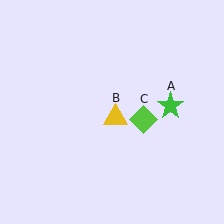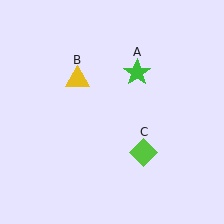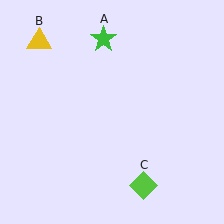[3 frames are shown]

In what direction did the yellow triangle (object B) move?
The yellow triangle (object B) moved up and to the left.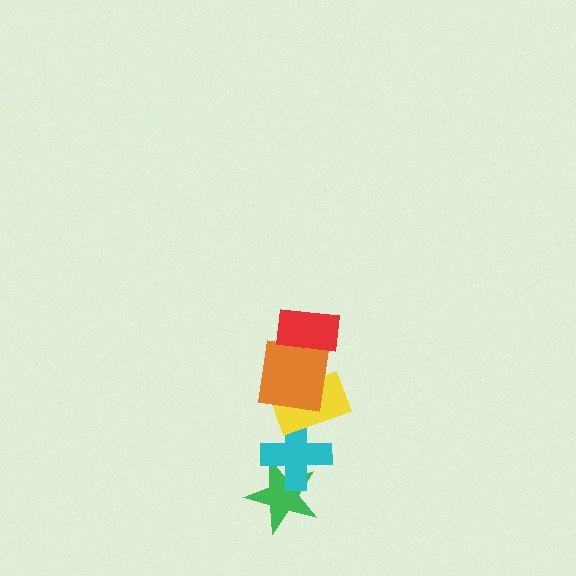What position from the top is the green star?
The green star is 5th from the top.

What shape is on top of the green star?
The cyan cross is on top of the green star.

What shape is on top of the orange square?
The red rectangle is on top of the orange square.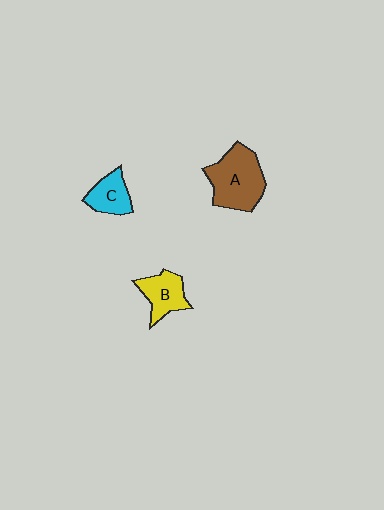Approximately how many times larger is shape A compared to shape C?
Approximately 2.0 times.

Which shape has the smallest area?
Shape C (cyan).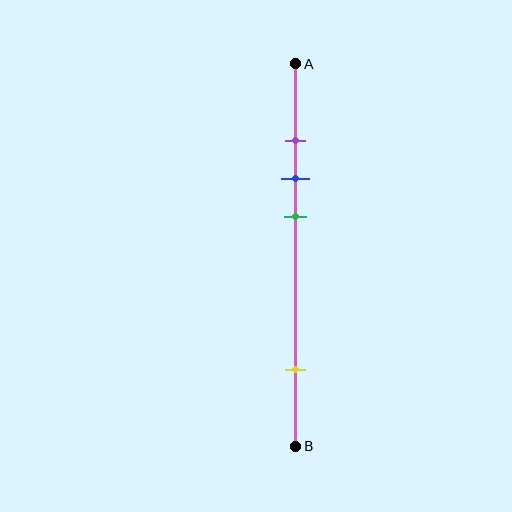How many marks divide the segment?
There are 4 marks dividing the segment.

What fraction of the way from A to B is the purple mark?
The purple mark is approximately 20% (0.2) of the way from A to B.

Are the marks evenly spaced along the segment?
No, the marks are not evenly spaced.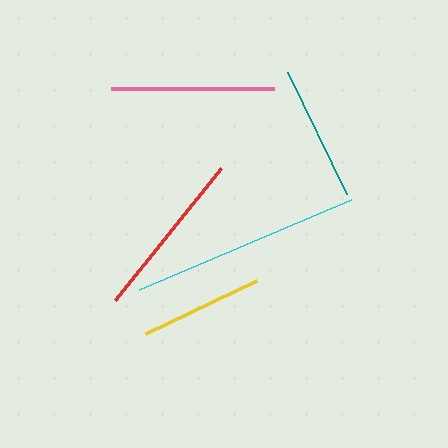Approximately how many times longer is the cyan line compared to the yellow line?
The cyan line is approximately 1.9 times the length of the yellow line.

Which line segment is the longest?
The cyan line is the longest at approximately 230 pixels.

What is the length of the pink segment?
The pink segment is approximately 162 pixels long.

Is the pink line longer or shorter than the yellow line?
The pink line is longer than the yellow line.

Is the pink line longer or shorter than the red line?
The red line is longer than the pink line.